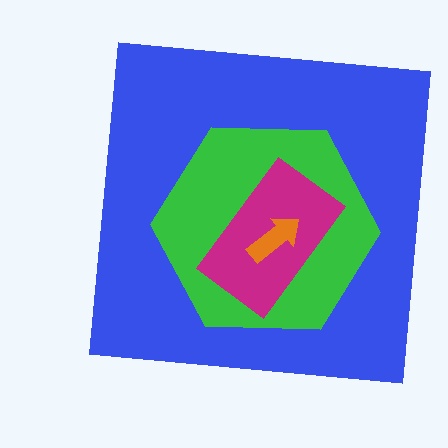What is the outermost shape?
The blue square.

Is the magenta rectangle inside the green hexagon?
Yes.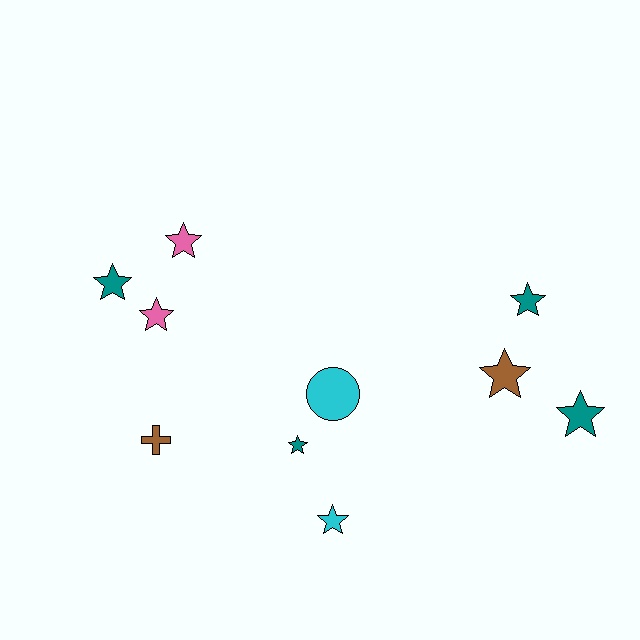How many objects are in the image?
There are 10 objects.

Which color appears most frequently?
Teal, with 4 objects.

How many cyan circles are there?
There is 1 cyan circle.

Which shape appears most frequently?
Star, with 8 objects.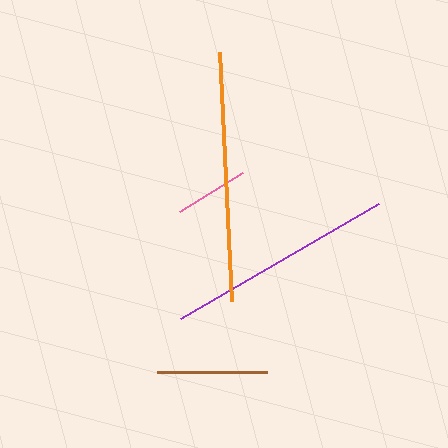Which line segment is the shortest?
The pink line is the shortest at approximately 74 pixels.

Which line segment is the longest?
The orange line is the longest at approximately 250 pixels.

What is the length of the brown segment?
The brown segment is approximately 110 pixels long.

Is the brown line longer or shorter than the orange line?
The orange line is longer than the brown line.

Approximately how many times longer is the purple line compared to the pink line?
The purple line is approximately 3.1 times the length of the pink line.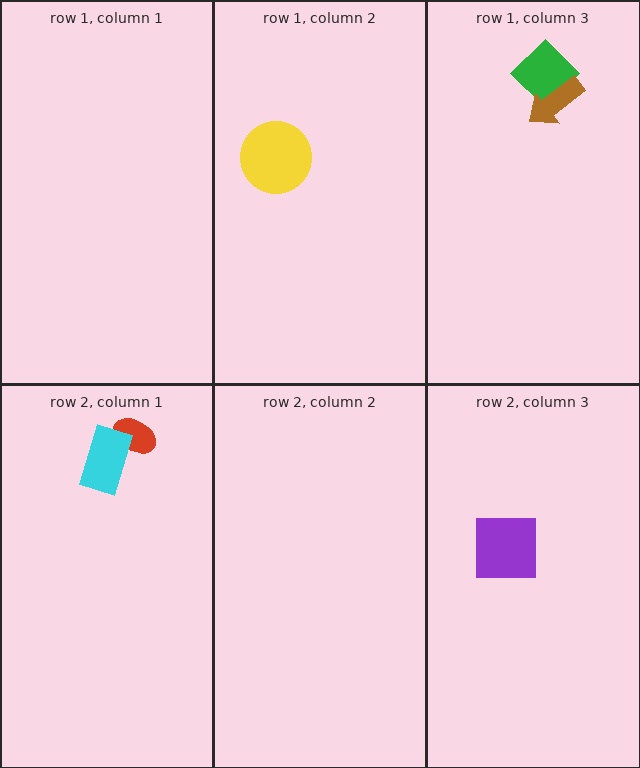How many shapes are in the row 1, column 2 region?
1.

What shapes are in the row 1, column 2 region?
The yellow circle.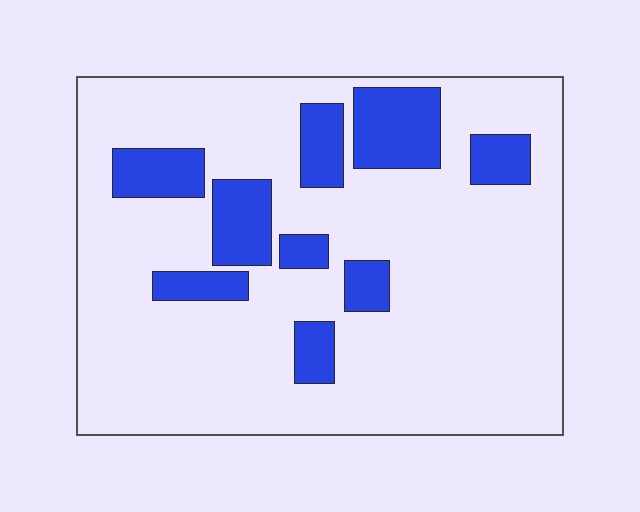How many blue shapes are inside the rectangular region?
9.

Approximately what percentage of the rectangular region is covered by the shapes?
Approximately 20%.